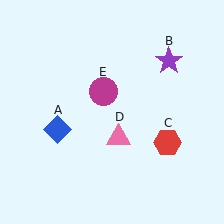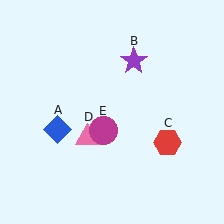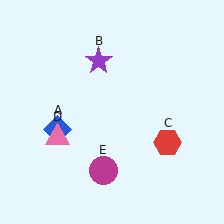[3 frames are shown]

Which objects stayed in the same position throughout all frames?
Blue diamond (object A) and red hexagon (object C) remained stationary.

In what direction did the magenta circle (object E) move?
The magenta circle (object E) moved down.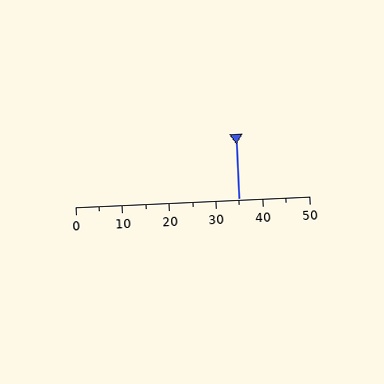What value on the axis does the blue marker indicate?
The marker indicates approximately 35.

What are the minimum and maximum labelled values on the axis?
The axis runs from 0 to 50.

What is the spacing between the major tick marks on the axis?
The major ticks are spaced 10 apart.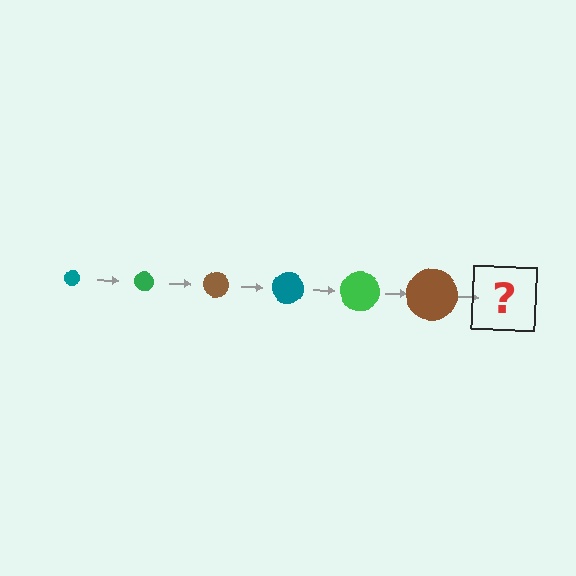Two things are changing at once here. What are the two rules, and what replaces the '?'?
The two rules are that the circle grows larger each step and the color cycles through teal, green, and brown. The '?' should be a teal circle, larger than the previous one.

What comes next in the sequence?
The next element should be a teal circle, larger than the previous one.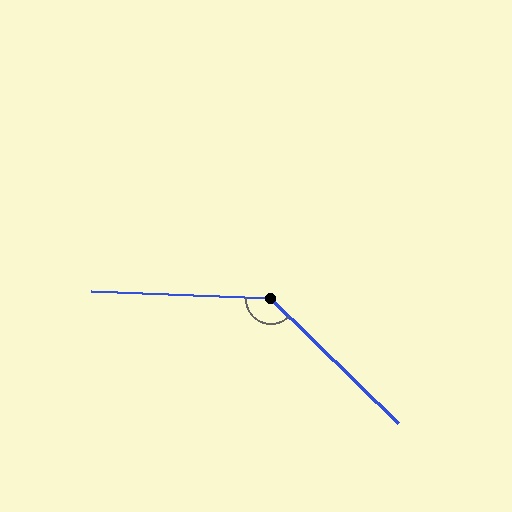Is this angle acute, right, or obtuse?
It is obtuse.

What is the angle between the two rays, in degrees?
Approximately 138 degrees.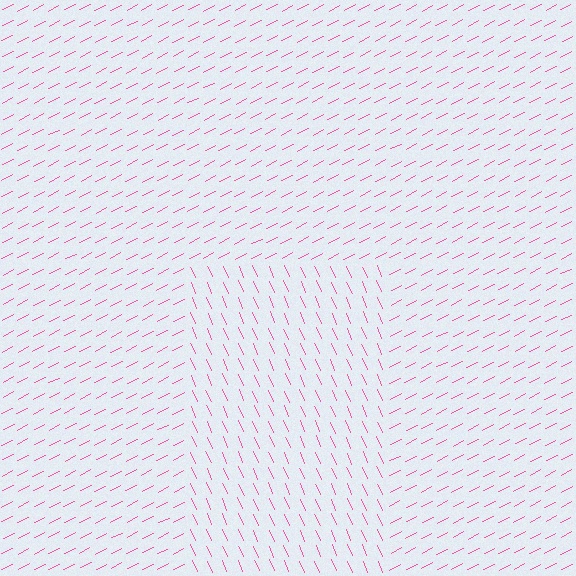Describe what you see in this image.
The image is filled with small pink line segments. A rectangle region in the image has lines oriented differently from the surrounding lines, creating a visible texture boundary.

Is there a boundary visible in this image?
Yes, there is a texture boundary formed by a change in line orientation.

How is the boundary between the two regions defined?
The boundary is defined purely by a change in line orientation (approximately 86 degrees difference). All lines are the same color and thickness.